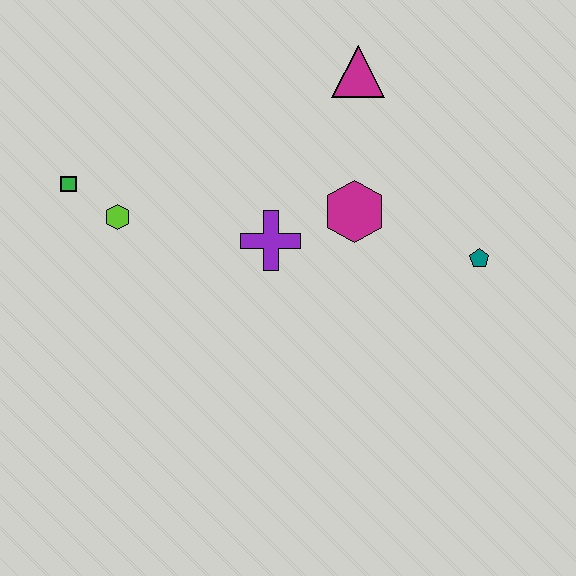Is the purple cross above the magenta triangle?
No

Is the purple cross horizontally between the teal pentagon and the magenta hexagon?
No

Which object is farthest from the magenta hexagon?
The green square is farthest from the magenta hexagon.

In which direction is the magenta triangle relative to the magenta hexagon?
The magenta triangle is above the magenta hexagon.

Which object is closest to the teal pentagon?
The magenta hexagon is closest to the teal pentagon.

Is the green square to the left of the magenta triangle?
Yes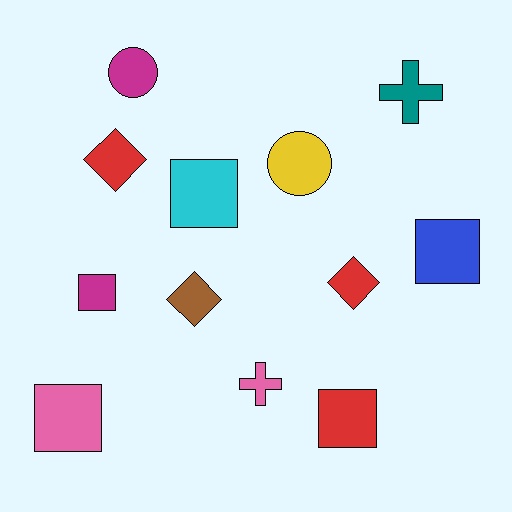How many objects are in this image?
There are 12 objects.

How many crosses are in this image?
There are 2 crosses.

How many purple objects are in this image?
There are no purple objects.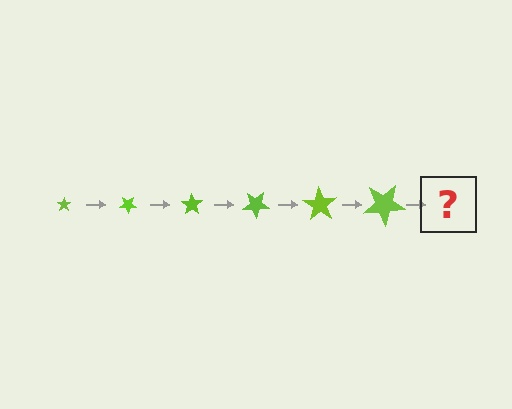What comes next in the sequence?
The next element should be a star, larger than the previous one and rotated 210 degrees from the start.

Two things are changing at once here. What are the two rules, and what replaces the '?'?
The two rules are that the star grows larger each step and it rotates 35 degrees each step. The '?' should be a star, larger than the previous one and rotated 210 degrees from the start.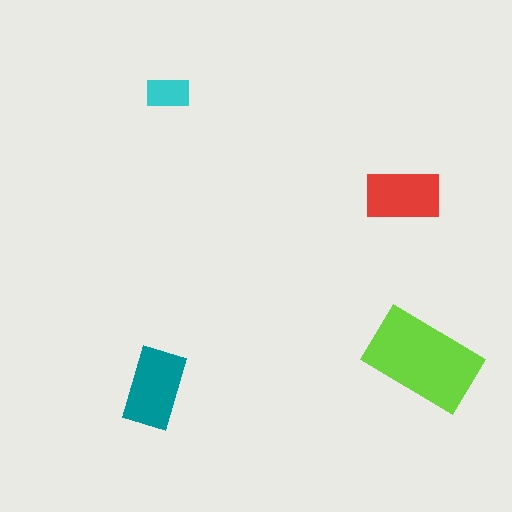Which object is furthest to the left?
The teal rectangle is leftmost.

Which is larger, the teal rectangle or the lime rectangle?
The lime one.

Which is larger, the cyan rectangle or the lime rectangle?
The lime one.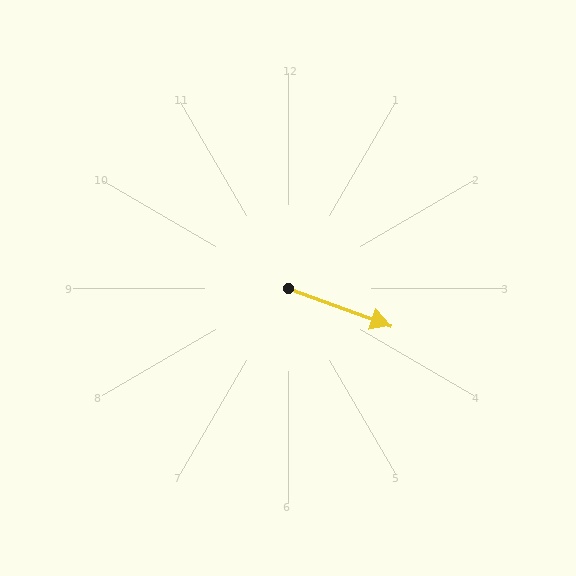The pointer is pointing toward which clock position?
Roughly 4 o'clock.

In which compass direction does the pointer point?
East.